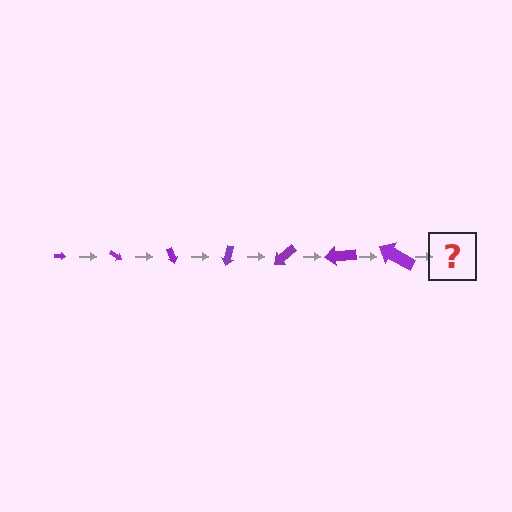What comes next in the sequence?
The next element should be an arrow, larger than the previous one and rotated 245 degrees from the start.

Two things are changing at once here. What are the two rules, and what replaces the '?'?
The two rules are that the arrow grows larger each step and it rotates 35 degrees each step. The '?' should be an arrow, larger than the previous one and rotated 245 degrees from the start.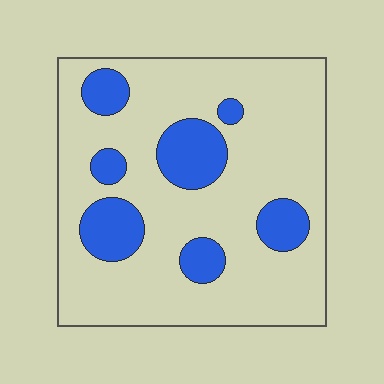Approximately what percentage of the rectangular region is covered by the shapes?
Approximately 20%.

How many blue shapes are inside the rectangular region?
7.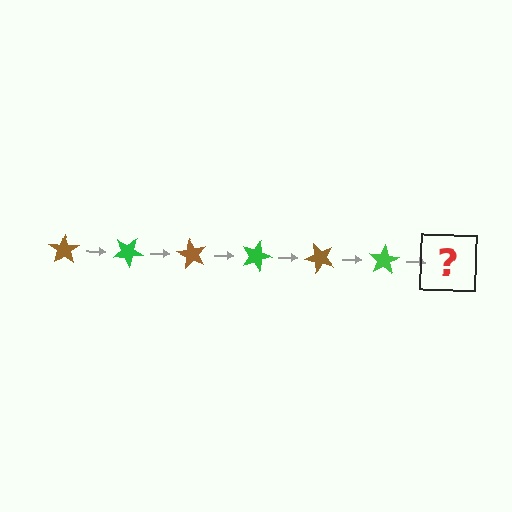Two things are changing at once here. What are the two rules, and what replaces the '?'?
The two rules are that it rotates 30 degrees each step and the color cycles through brown and green. The '?' should be a brown star, rotated 180 degrees from the start.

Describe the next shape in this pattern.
It should be a brown star, rotated 180 degrees from the start.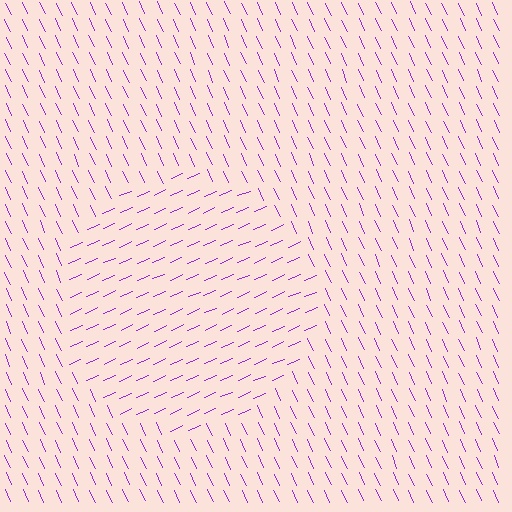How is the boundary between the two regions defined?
The boundary is defined purely by a change in line orientation (approximately 90 degrees difference). All lines are the same color and thickness.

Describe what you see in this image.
The image is filled with small purple line segments. A circle region in the image has lines oriented differently from the surrounding lines, creating a visible texture boundary.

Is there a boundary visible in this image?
Yes, there is a texture boundary formed by a change in line orientation.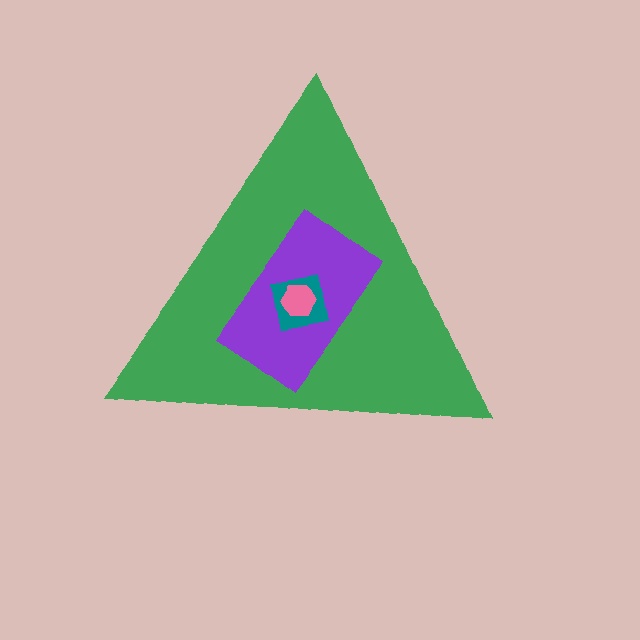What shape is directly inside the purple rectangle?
The teal square.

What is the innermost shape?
The pink hexagon.